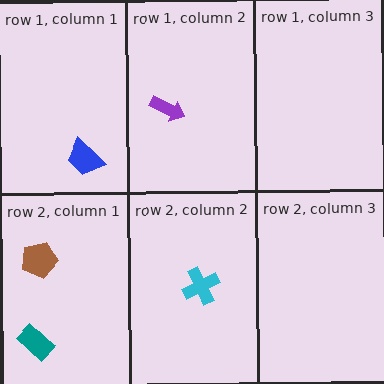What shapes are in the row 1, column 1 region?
The blue trapezoid.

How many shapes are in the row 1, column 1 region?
1.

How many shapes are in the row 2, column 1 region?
2.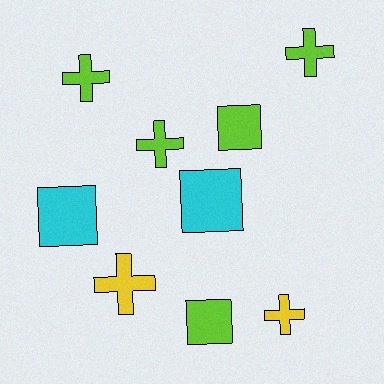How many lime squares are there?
There are 2 lime squares.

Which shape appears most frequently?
Cross, with 5 objects.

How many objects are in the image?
There are 9 objects.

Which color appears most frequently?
Lime, with 5 objects.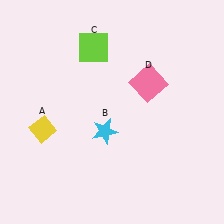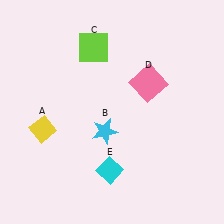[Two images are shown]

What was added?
A cyan diamond (E) was added in Image 2.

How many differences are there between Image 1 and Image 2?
There is 1 difference between the two images.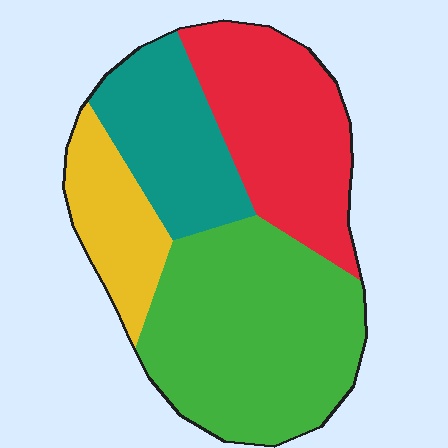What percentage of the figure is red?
Red takes up about one quarter (1/4) of the figure.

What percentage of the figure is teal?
Teal takes up about one fifth (1/5) of the figure.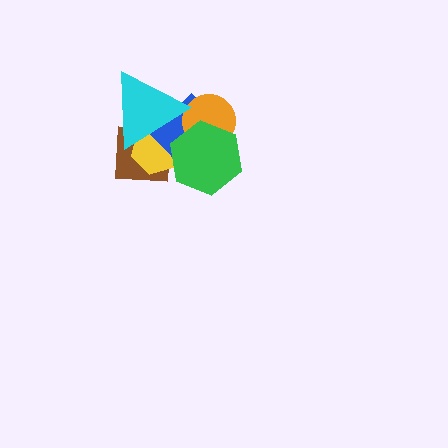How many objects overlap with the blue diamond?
5 objects overlap with the blue diamond.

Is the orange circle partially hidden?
Yes, it is partially covered by another shape.